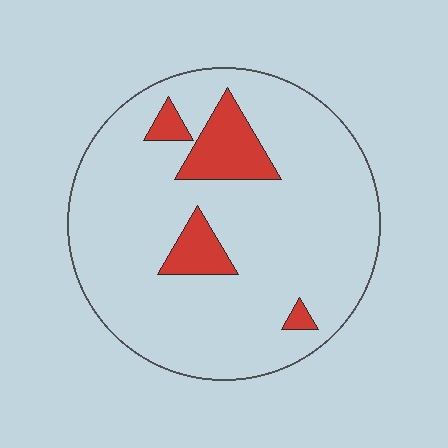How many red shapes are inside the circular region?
4.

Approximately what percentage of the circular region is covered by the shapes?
Approximately 15%.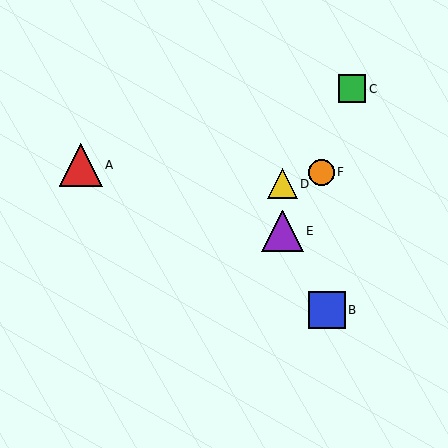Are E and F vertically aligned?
No, E is at x≈282 and F is at x≈321.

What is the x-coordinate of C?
Object C is at x≈352.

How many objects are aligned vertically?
2 objects (D, E) are aligned vertically.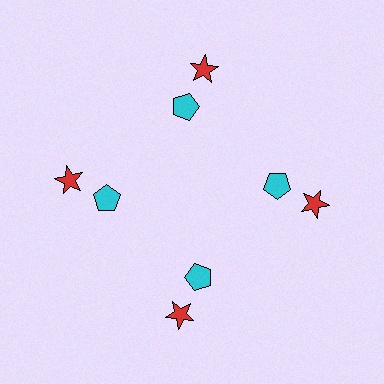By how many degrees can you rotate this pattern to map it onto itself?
The pattern maps onto itself every 90 degrees of rotation.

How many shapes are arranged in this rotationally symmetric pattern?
There are 8 shapes, arranged in 4 groups of 2.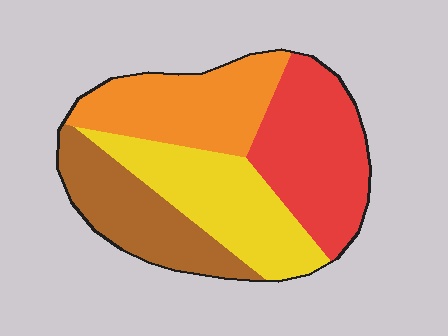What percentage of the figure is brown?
Brown covers around 20% of the figure.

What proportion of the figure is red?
Red covers around 30% of the figure.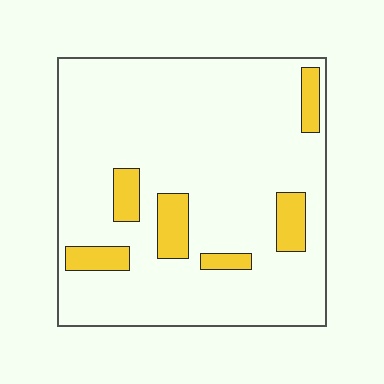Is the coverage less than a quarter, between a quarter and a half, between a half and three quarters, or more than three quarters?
Less than a quarter.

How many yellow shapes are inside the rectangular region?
6.